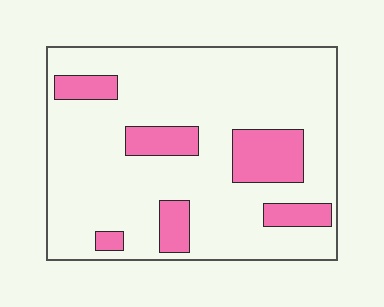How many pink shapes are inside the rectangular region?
6.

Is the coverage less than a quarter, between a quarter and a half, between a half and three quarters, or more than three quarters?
Less than a quarter.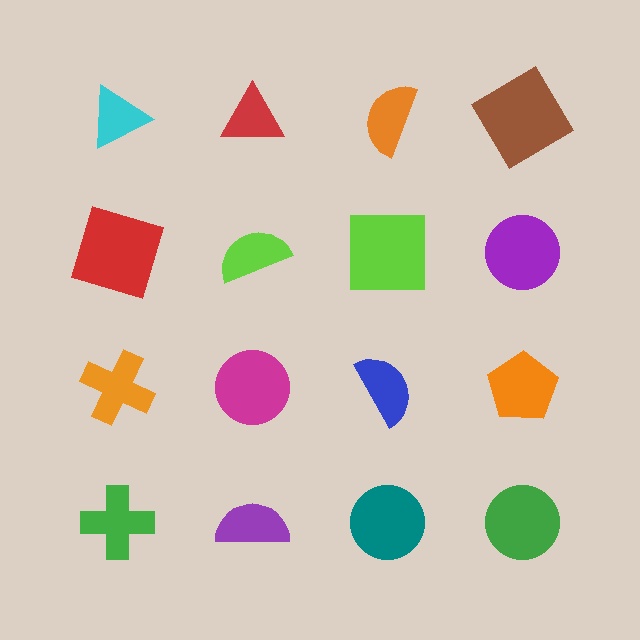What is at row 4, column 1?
A green cross.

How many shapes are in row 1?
4 shapes.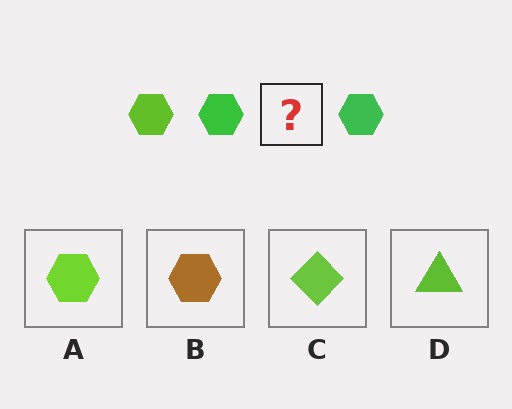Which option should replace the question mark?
Option A.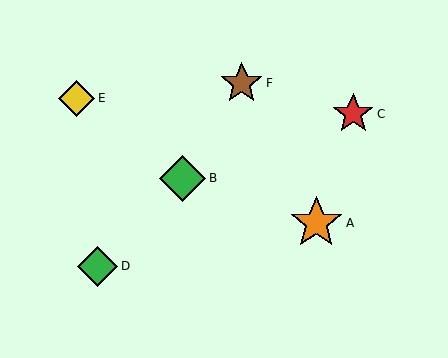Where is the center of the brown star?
The center of the brown star is at (242, 83).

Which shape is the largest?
The orange star (labeled A) is the largest.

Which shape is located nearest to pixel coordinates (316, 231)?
The orange star (labeled A) at (316, 223) is nearest to that location.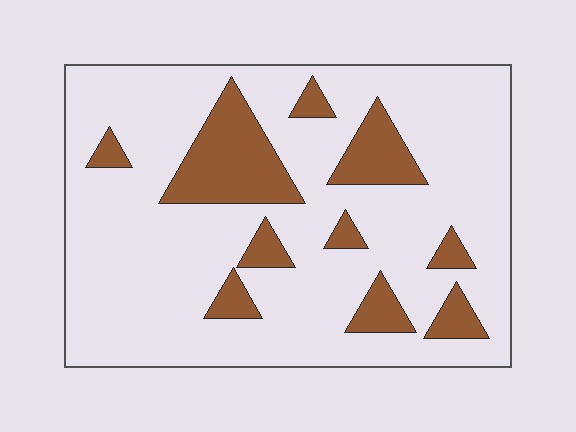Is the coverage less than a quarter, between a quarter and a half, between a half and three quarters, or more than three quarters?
Less than a quarter.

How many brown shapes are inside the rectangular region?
10.